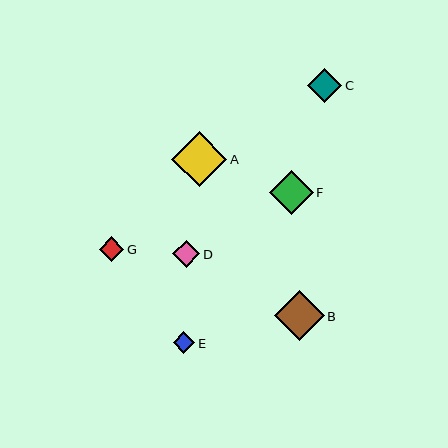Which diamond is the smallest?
Diamond E is the smallest with a size of approximately 22 pixels.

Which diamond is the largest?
Diamond A is the largest with a size of approximately 55 pixels.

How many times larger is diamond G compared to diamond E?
Diamond G is approximately 1.1 times the size of diamond E.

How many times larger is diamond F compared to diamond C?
Diamond F is approximately 1.3 times the size of diamond C.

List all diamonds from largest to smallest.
From largest to smallest: A, B, F, C, D, G, E.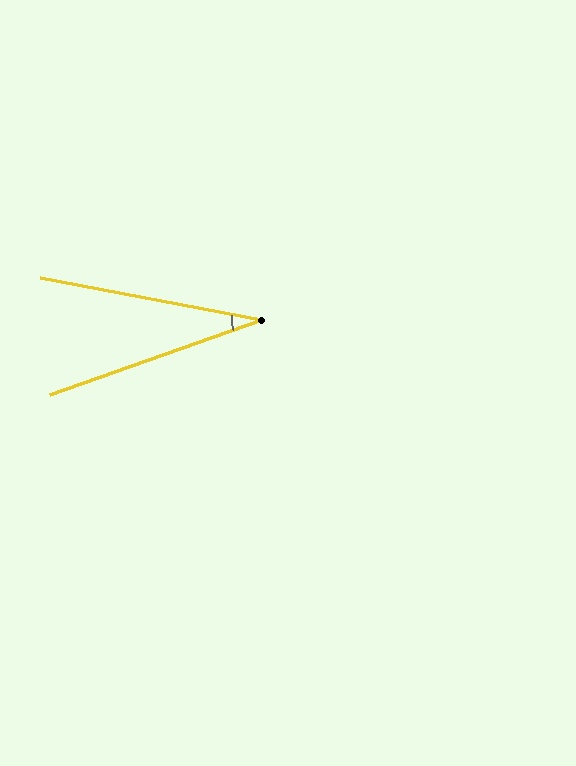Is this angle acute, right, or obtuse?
It is acute.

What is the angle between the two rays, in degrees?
Approximately 30 degrees.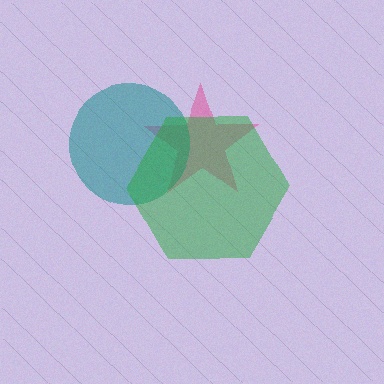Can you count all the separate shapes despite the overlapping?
Yes, there are 3 separate shapes.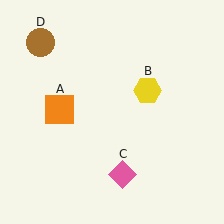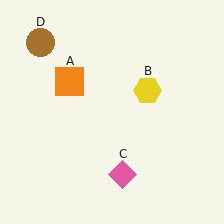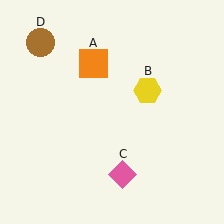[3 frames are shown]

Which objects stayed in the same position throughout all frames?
Yellow hexagon (object B) and pink diamond (object C) and brown circle (object D) remained stationary.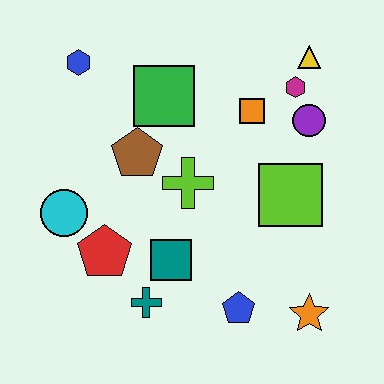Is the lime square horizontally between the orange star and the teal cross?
Yes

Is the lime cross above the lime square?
Yes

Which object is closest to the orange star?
The blue pentagon is closest to the orange star.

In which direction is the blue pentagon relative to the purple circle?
The blue pentagon is below the purple circle.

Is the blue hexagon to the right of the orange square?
No